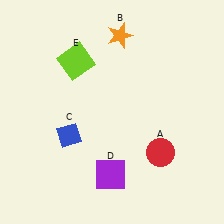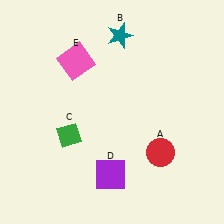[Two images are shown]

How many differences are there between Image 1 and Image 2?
There are 3 differences between the two images.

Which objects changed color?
B changed from orange to teal. C changed from blue to green. E changed from lime to pink.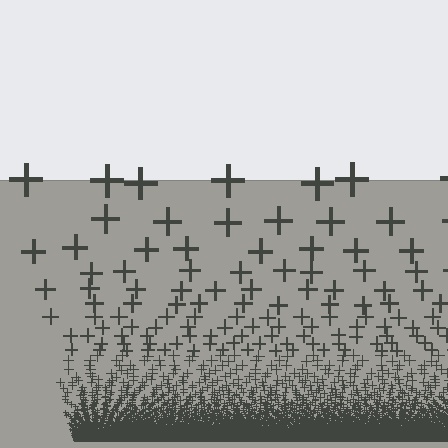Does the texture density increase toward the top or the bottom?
Density increases toward the bottom.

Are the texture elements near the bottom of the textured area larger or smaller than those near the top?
Smaller. The gradient is inverted — elements near the bottom are smaller and denser.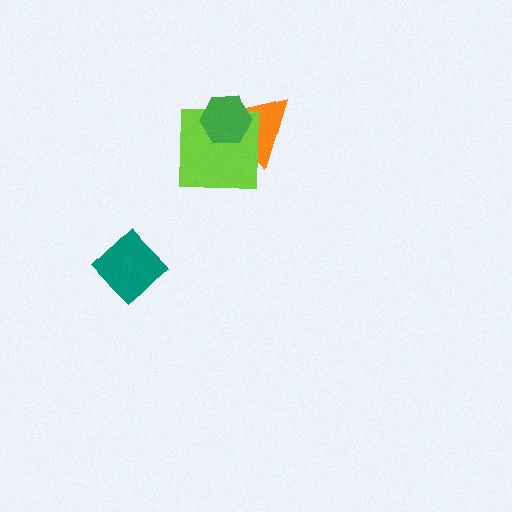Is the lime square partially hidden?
Yes, it is partially covered by another shape.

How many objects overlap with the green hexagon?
2 objects overlap with the green hexagon.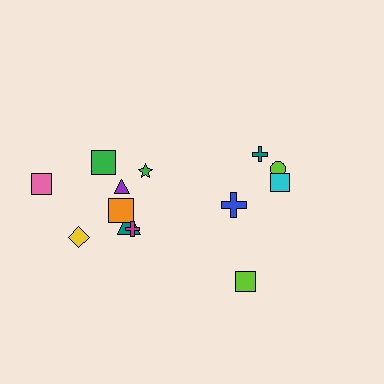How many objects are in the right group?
There are 5 objects.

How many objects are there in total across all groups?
There are 13 objects.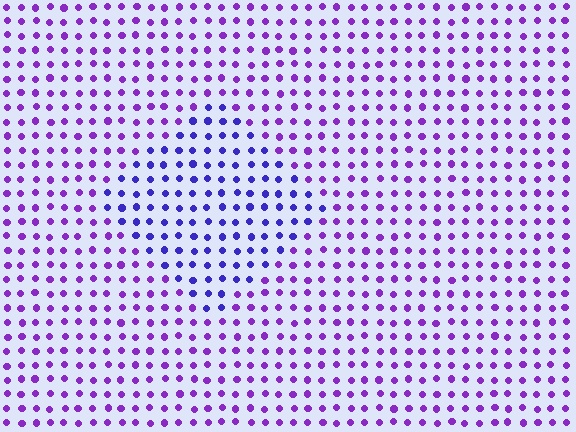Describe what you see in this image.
The image is filled with small purple elements in a uniform arrangement. A diamond-shaped region is visible where the elements are tinted to a slightly different hue, forming a subtle color boundary.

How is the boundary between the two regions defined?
The boundary is defined purely by a slight shift in hue (about 31 degrees). Spacing, size, and orientation are identical on both sides.